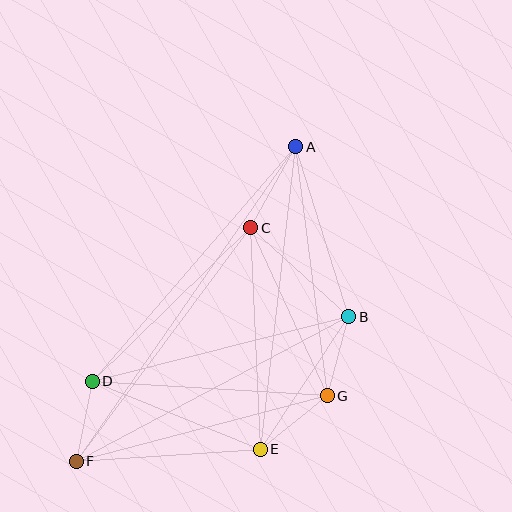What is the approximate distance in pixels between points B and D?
The distance between B and D is approximately 264 pixels.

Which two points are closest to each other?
Points D and F are closest to each other.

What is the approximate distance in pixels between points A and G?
The distance between A and G is approximately 251 pixels.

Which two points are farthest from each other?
Points A and F are farthest from each other.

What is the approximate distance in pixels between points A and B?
The distance between A and B is approximately 178 pixels.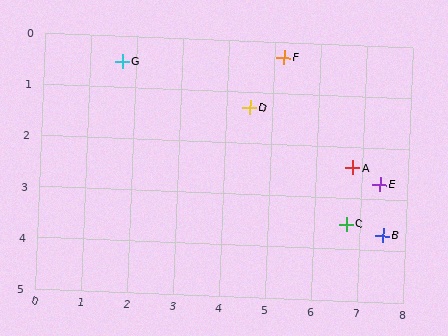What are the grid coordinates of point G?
Point G is at approximately (1.7, 0.5).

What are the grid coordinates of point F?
Point F is at approximately (5.2, 0.3).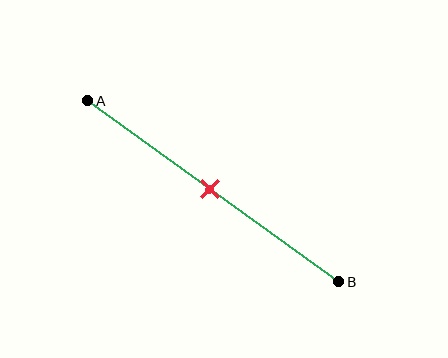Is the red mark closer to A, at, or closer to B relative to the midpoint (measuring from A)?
The red mark is approximately at the midpoint of segment AB.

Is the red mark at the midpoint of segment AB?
Yes, the mark is approximately at the midpoint.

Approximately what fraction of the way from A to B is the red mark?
The red mark is approximately 50% of the way from A to B.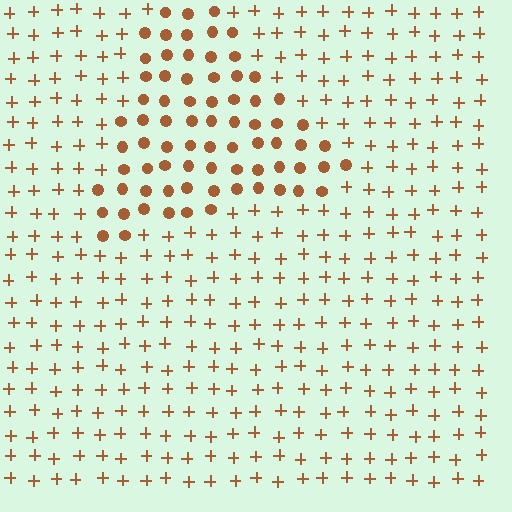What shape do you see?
I see a triangle.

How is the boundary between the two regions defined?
The boundary is defined by a change in element shape: circles inside vs. plus signs outside. All elements share the same color and spacing.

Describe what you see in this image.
The image is filled with small brown elements arranged in a uniform grid. A triangle-shaped region contains circles, while the surrounding area contains plus signs. The boundary is defined purely by the change in element shape.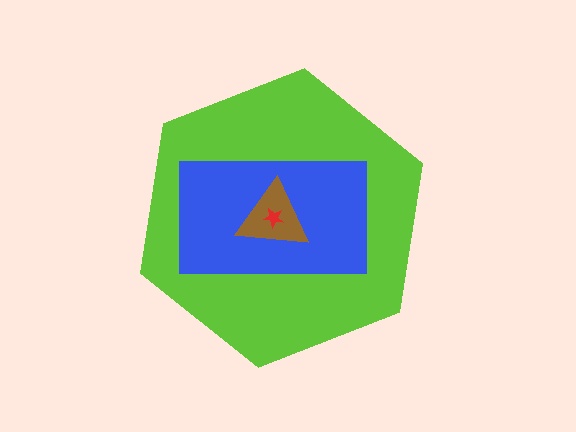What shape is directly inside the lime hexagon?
The blue rectangle.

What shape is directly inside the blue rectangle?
The brown triangle.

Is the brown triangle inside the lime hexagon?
Yes.